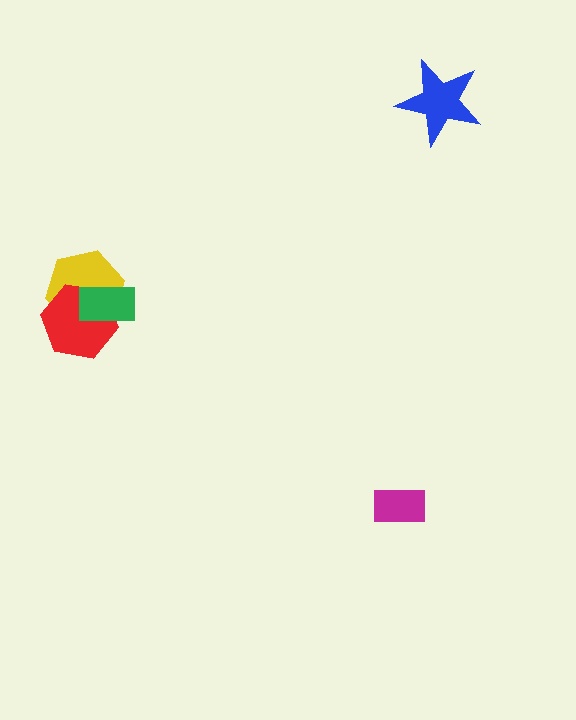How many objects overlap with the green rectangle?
2 objects overlap with the green rectangle.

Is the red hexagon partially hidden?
Yes, it is partially covered by another shape.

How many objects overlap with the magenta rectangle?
0 objects overlap with the magenta rectangle.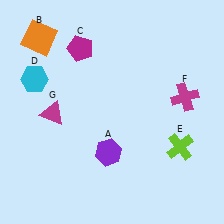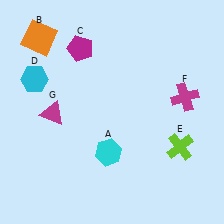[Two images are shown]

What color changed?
The hexagon (A) changed from purple in Image 1 to cyan in Image 2.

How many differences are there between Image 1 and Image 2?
There is 1 difference between the two images.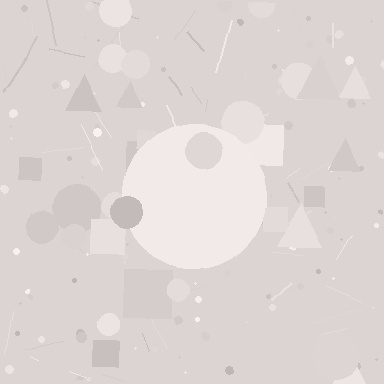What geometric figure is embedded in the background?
A circle is embedded in the background.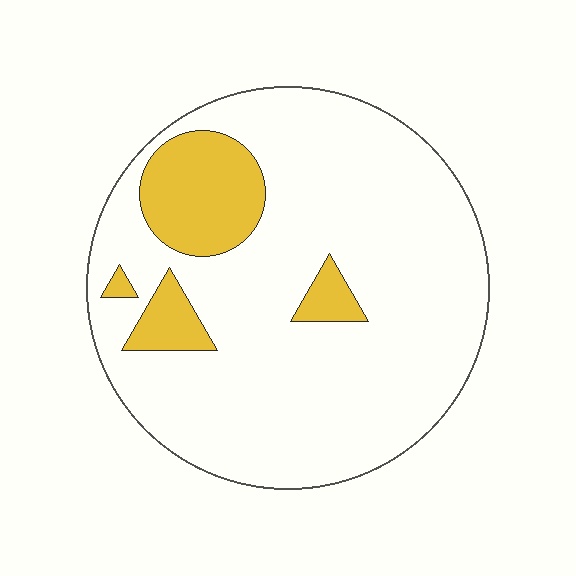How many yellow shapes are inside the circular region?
4.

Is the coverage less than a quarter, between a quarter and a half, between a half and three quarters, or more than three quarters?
Less than a quarter.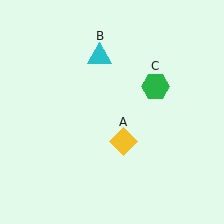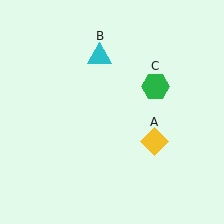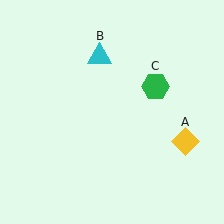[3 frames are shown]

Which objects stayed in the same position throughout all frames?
Cyan triangle (object B) and green hexagon (object C) remained stationary.